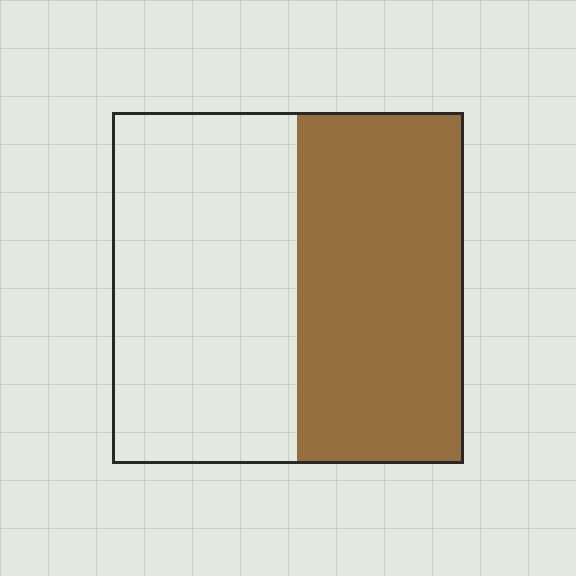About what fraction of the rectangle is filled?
About one half (1/2).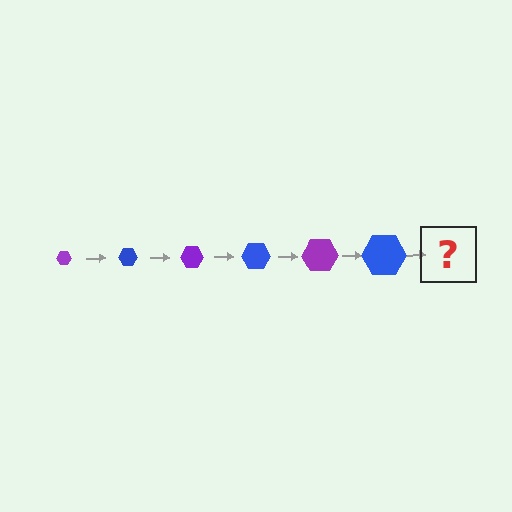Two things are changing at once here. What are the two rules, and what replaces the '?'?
The two rules are that the hexagon grows larger each step and the color cycles through purple and blue. The '?' should be a purple hexagon, larger than the previous one.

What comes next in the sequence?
The next element should be a purple hexagon, larger than the previous one.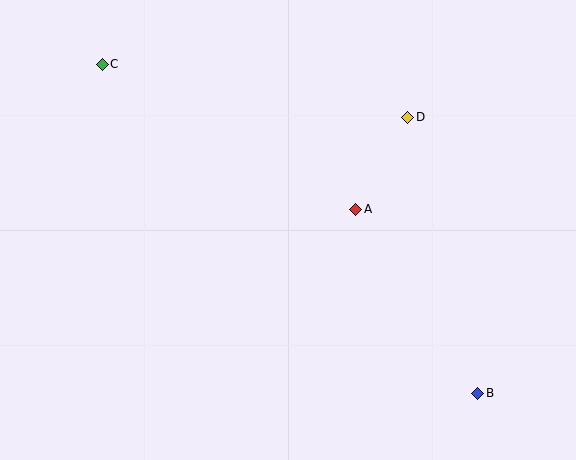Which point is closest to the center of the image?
Point A at (356, 209) is closest to the center.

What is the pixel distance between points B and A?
The distance between B and A is 221 pixels.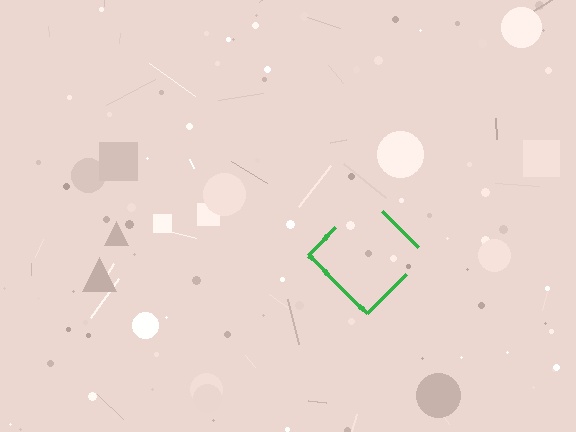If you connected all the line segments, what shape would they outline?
They would outline a diamond.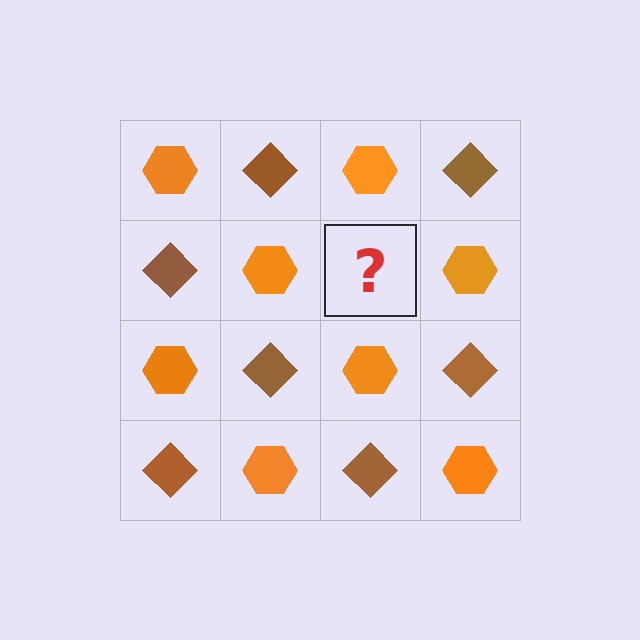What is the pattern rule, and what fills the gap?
The rule is that it alternates orange hexagon and brown diamond in a checkerboard pattern. The gap should be filled with a brown diamond.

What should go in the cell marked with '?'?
The missing cell should contain a brown diamond.